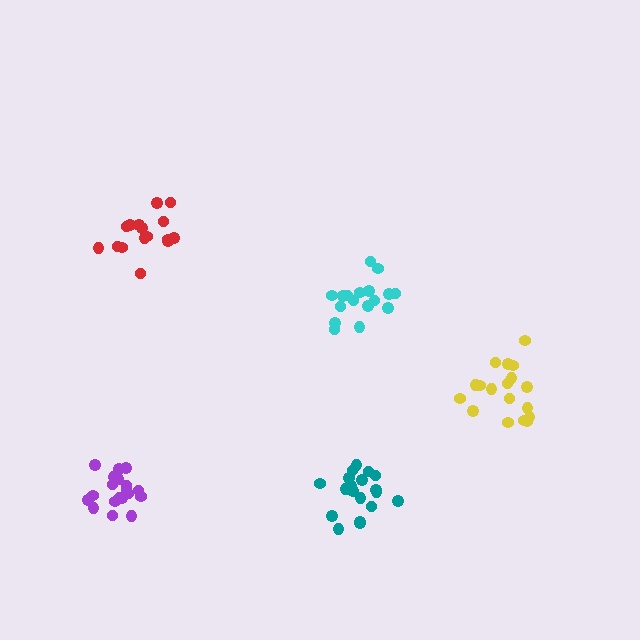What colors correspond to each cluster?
The clusters are colored: red, teal, purple, yellow, cyan.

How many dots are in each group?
Group 1: 16 dots, Group 2: 19 dots, Group 3: 19 dots, Group 4: 18 dots, Group 5: 17 dots (89 total).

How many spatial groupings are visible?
There are 5 spatial groupings.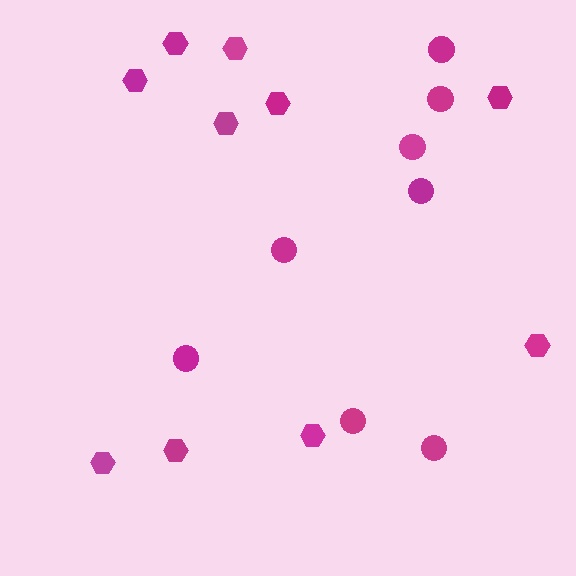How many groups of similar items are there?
There are 2 groups: one group of hexagons (10) and one group of circles (8).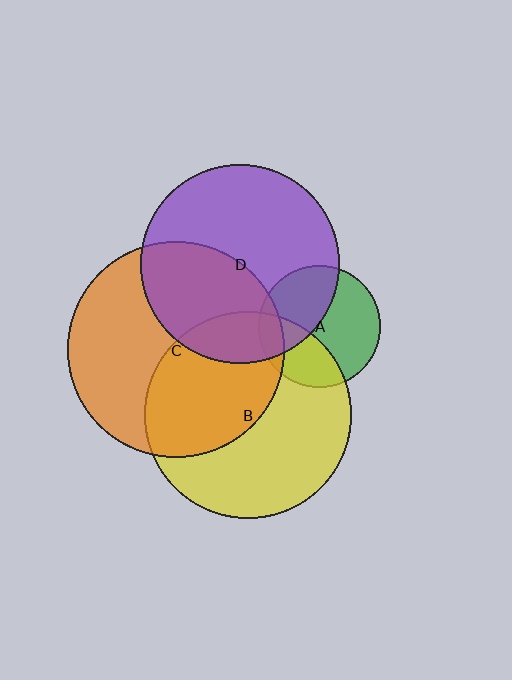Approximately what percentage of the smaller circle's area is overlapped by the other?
Approximately 35%.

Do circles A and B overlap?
Yes.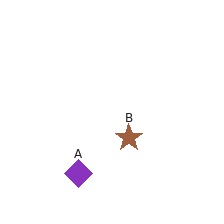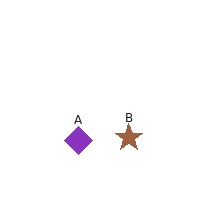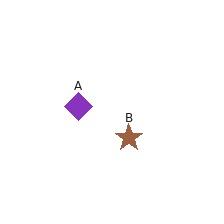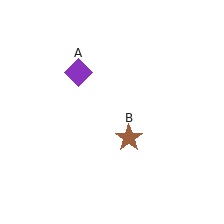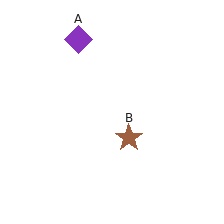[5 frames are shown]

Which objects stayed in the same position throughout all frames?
Brown star (object B) remained stationary.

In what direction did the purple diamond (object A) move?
The purple diamond (object A) moved up.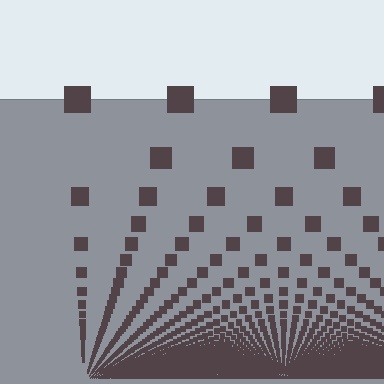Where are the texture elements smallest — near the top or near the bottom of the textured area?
Near the bottom.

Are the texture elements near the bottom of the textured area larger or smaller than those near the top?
Smaller. The gradient is inverted — elements near the bottom are smaller and denser.